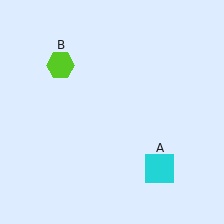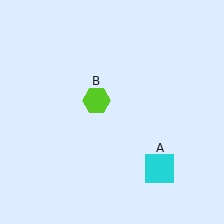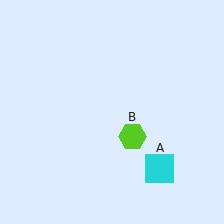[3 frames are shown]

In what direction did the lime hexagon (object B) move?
The lime hexagon (object B) moved down and to the right.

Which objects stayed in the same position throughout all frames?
Cyan square (object A) remained stationary.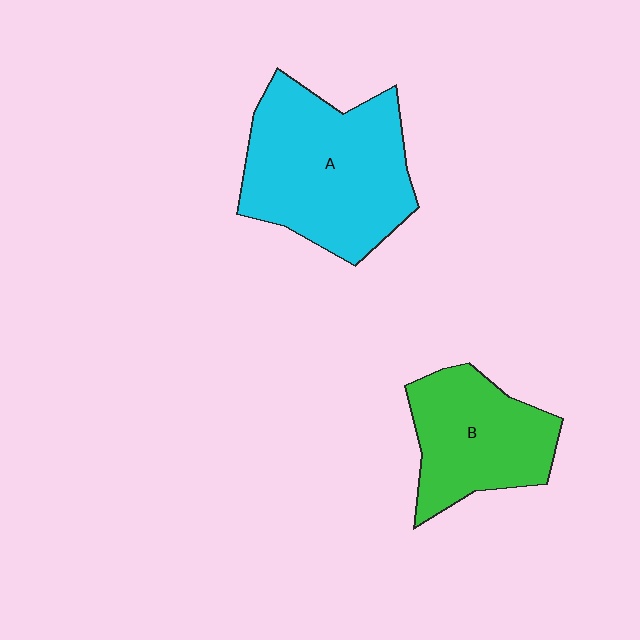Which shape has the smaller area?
Shape B (green).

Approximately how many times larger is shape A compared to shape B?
Approximately 1.5 times.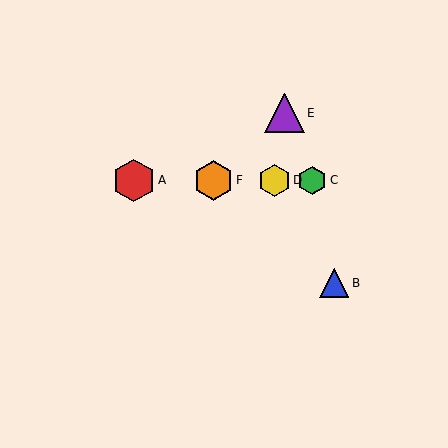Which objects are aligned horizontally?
Objects A, C, D, F are aligned horizontally.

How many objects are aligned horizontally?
4 objects (A, C, D, F) are aligned horizontally.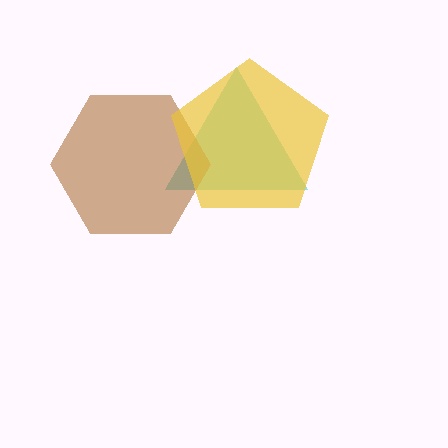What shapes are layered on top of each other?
The layered shapes are: a cyan triangle, a brown hexagon, a yellow pentagon.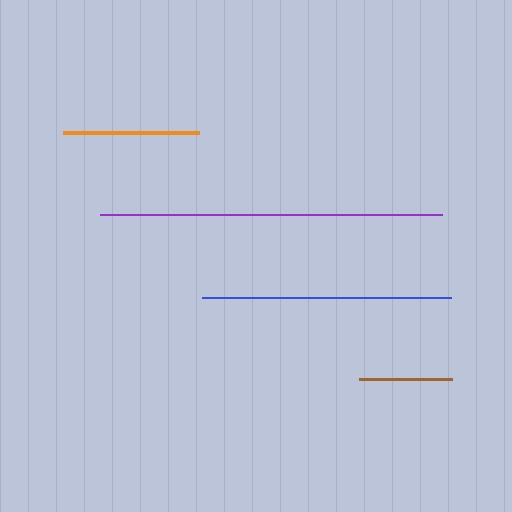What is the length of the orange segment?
The orange segment is approximately 137 pixels long.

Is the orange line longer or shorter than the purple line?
The purple line is longer than the orange line.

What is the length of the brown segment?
The brown segment is approximately 93 pixels long.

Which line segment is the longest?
The purple line is the longest at approximately 341 pixels.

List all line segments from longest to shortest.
From longest to shortest: purple, blue, orange, brown.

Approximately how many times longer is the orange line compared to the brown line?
The orange line is approximately 1.5 times the length of the brown line.